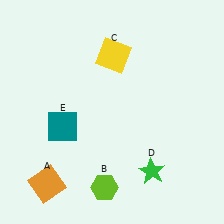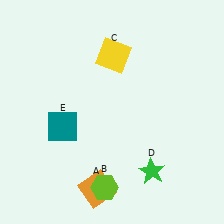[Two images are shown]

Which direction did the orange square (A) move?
The orange square (A) moved right.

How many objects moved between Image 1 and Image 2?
1 object moved between the two images.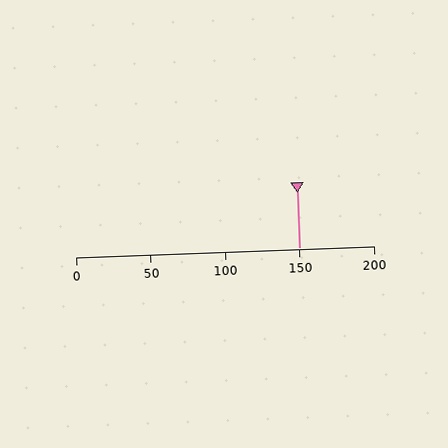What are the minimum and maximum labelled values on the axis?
The axis runs from 0 to 200.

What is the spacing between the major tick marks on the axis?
The major ticks are spaced 50 apart.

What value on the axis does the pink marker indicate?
The marker indicates approximately 150.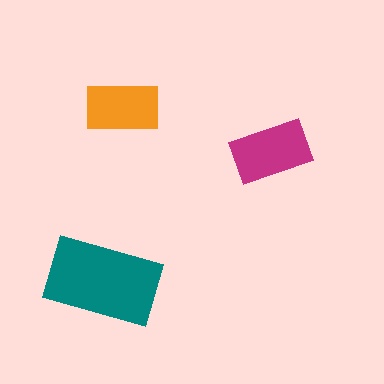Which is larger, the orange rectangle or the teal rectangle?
The teal one.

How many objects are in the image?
There are 3 objects in the image.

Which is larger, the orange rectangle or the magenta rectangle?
The magenta one.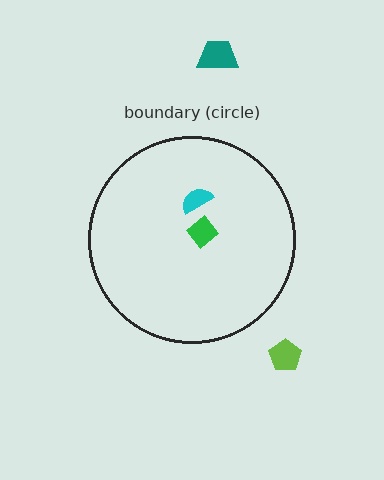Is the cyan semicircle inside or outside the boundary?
Inside.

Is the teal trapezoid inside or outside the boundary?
Outside.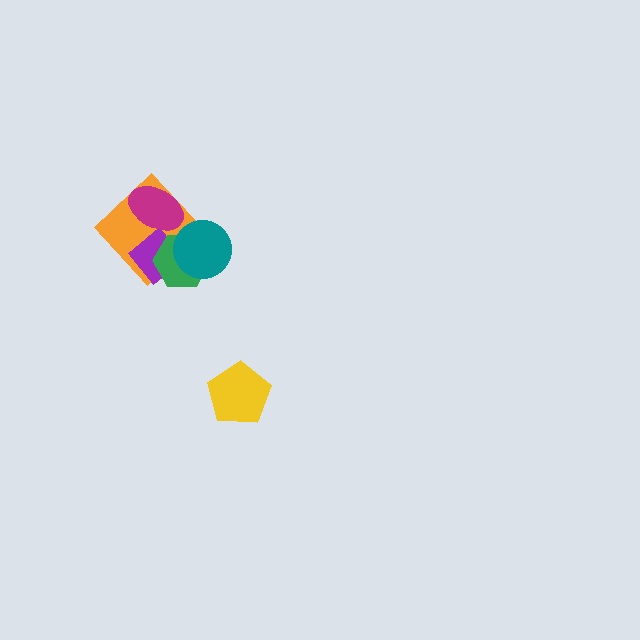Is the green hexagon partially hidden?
Yes, it is partially covered by another shape.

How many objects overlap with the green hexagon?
3 objects overlap with the green hexagon.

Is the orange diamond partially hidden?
Yes, it is partially covered by another shape.